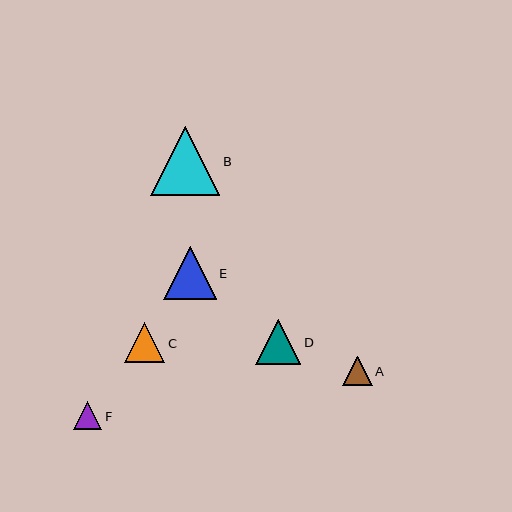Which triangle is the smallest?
Triangle F is the smallest with a size of approximately 28 pixels.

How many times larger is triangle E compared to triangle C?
Triangle E is approximately 1.3 times the size of triangle C.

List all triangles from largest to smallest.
From largest to smallest: B, E, D, C, A, F.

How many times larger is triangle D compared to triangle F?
Triangle D is approximately 1.6 times the size of triangle F.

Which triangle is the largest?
Triangle B is the largest with a size of approximately 69 pixels.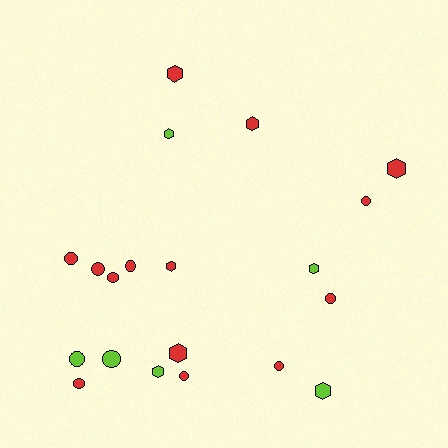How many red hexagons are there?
There are 5 red hexagons.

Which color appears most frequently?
Red, with 14 objects.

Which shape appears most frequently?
Circle, with 11 objects.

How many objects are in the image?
There are 20 objects.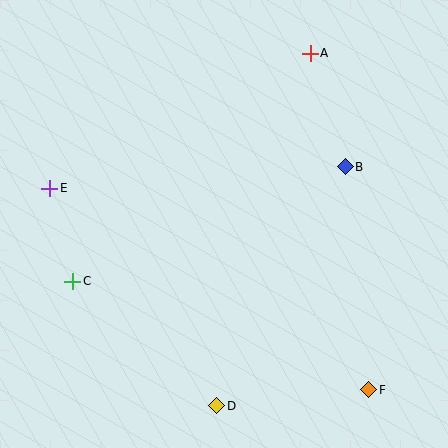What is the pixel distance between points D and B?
The distance between D and B is 271 pixels.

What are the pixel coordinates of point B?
Point B is at (345, 167).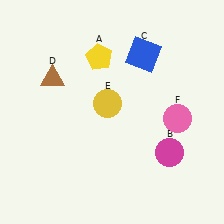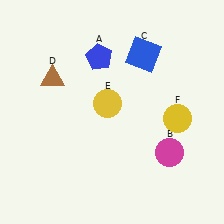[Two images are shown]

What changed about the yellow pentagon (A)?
In Image 1, A is yellow. In Image 2, it changed to blue.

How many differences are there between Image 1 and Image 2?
There are 2 differences between the two images.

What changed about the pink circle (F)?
In Image 1, F is pink. In Image 2, it changed to yellow.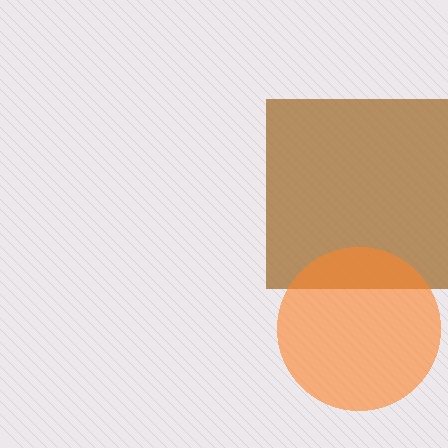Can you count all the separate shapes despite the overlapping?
Yes, there are 2 separate shapes.